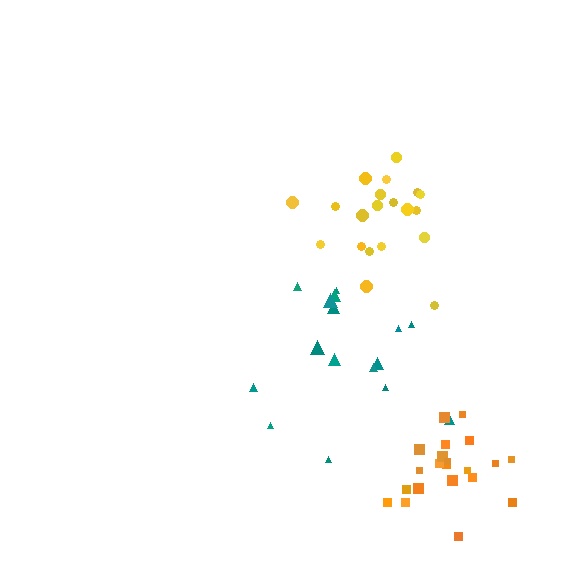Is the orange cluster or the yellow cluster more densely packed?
Orange.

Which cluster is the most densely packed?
Orange.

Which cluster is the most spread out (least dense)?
Teal.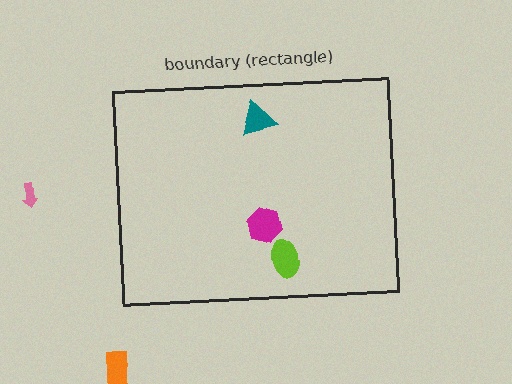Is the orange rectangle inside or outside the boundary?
Outside.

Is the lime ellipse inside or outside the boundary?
Inside.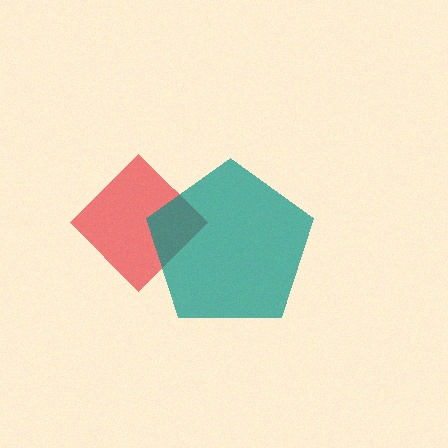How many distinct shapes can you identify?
There are 2 distinct shapes: a red diamond, a teal pentagon.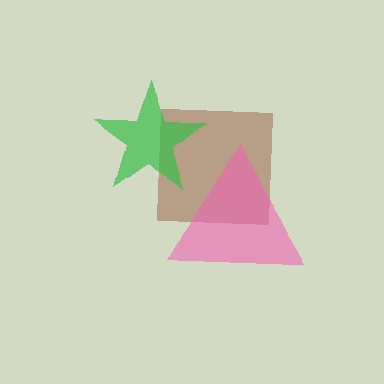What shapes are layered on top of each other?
The layered shapes are: a brown square, a green star, a pink triangle.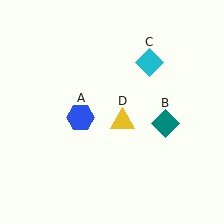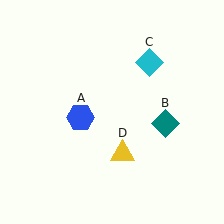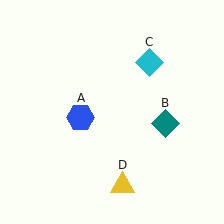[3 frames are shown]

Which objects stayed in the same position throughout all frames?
Blue hexagon (object A) and teal diamond (object B) and cyan diamond (object C) remained stationary.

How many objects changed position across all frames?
1 object changed position: yellow triangle (object D).